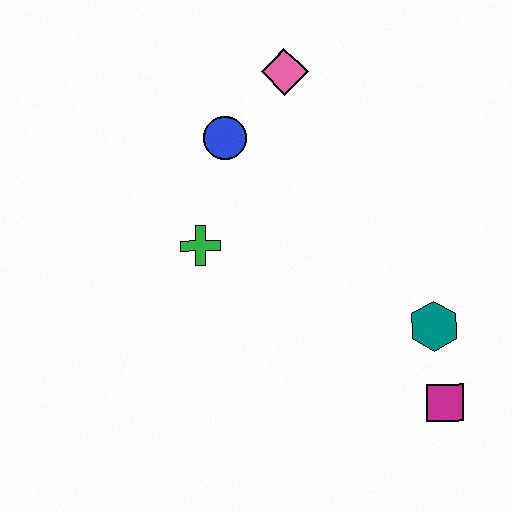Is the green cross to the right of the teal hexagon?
No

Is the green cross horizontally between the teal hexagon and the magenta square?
No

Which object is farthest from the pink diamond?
The magenta square is farthest from the pink diamond.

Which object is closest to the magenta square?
The teal hexagon is closest to the magenta square.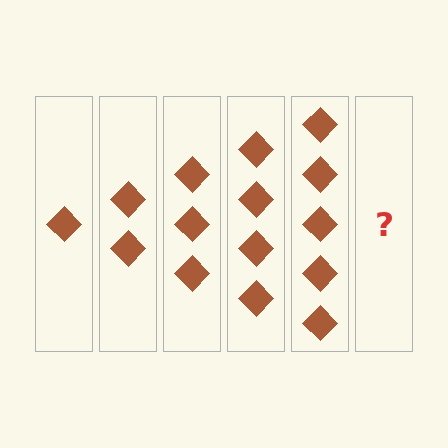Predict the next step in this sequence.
The next step is 6 diamonds.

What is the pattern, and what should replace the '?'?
The pattern is that each step adds one more diamond. The '?' should be 6 diamonds.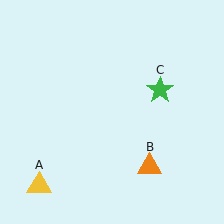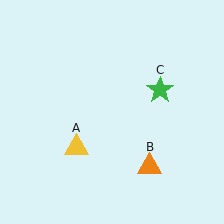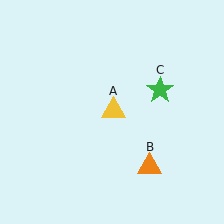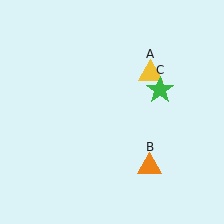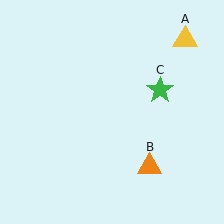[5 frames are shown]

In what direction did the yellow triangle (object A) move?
The yellow triangle (object A) moved up and to the right.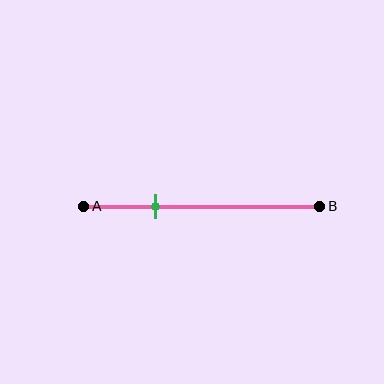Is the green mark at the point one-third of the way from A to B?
Yes, the mark is approximately at the one-third point.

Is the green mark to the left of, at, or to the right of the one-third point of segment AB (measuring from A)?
The green mark is approximately at the one-third point of segment AB.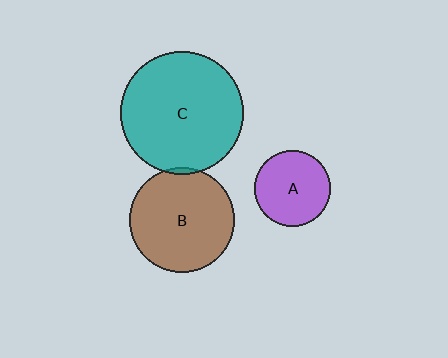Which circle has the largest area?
Circle C (teal).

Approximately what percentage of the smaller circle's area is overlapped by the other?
Approximately 5%.